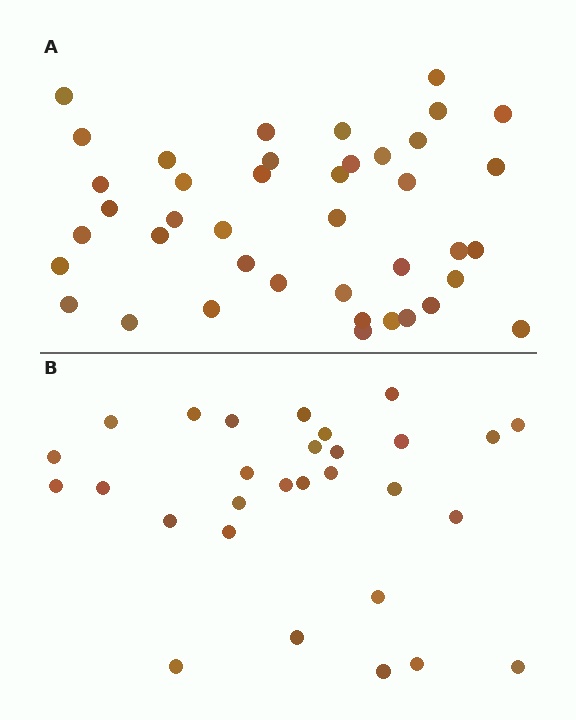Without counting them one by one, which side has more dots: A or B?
Region A (the top region) has more dots.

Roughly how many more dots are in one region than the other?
Region A has roughly 12 or so more dots than region B.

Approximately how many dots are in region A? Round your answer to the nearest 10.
About 40 dots. (The exact count is 41, which rounds to 40.)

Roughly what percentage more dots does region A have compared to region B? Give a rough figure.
About 40% more.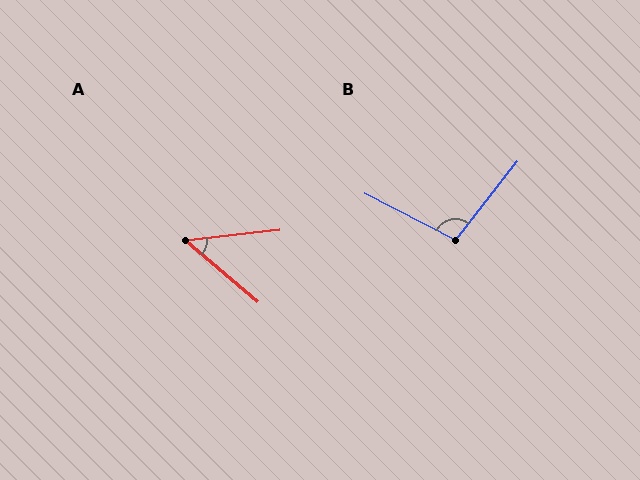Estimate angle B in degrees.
Approximately 101 degrees.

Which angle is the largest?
B, at approximately 101 degrees.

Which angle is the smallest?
A, at approximately 47 degrees.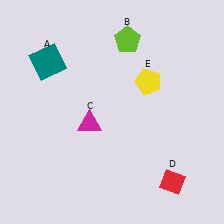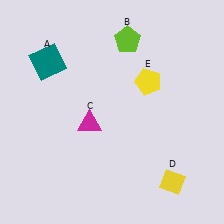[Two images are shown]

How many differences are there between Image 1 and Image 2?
There is 1 difference between the two images.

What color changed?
The diamond (D) changed from red in Image 1 to yellow in Image 2.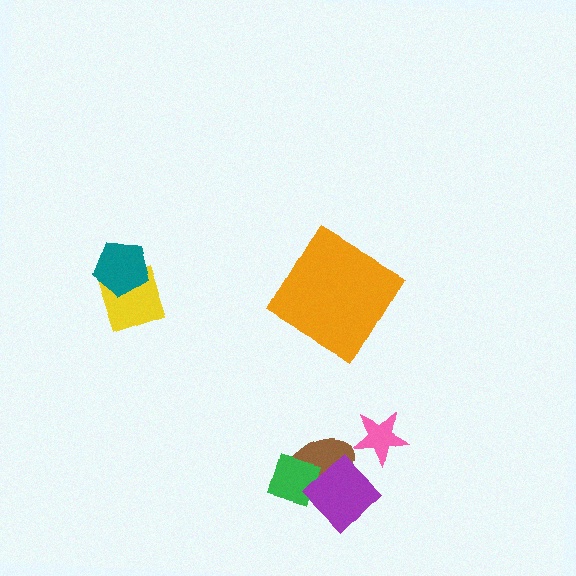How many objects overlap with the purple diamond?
2 objects overlap with the purple diamond.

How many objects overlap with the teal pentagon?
1 object overlaps with the teal pentagon.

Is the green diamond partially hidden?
Yes, it is partially covered by another shape.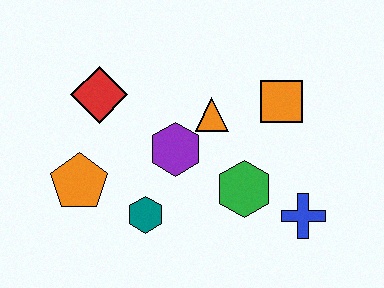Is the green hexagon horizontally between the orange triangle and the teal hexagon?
No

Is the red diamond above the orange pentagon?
Yes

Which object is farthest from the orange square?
The orange pentagon is farthest from the orange square.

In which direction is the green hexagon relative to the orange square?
The green hexagon is below the orange square.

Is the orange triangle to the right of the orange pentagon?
Yes